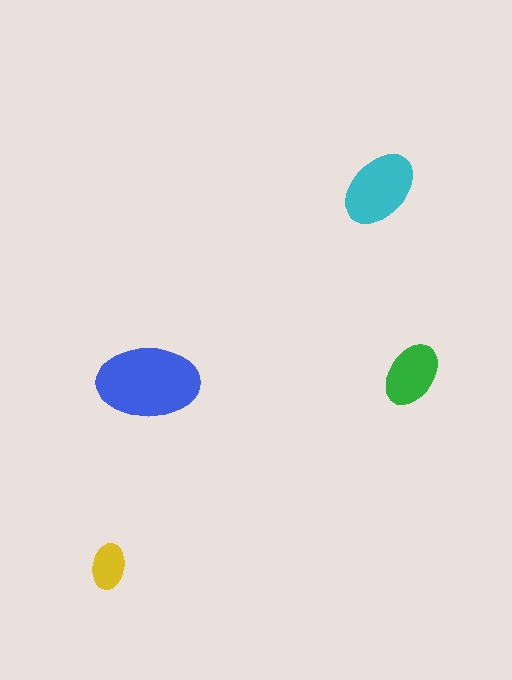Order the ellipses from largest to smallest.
the blue one, the cyan one, the green one, the yellow one.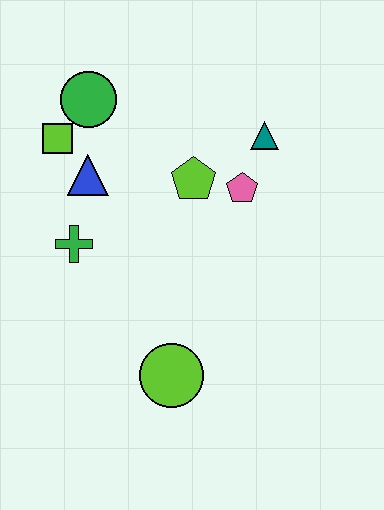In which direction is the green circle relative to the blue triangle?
The green circle is above the blue triangle.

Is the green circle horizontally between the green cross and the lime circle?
Yes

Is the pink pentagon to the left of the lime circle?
No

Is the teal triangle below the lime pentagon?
No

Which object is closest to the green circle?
The lime square is closest to the green circle.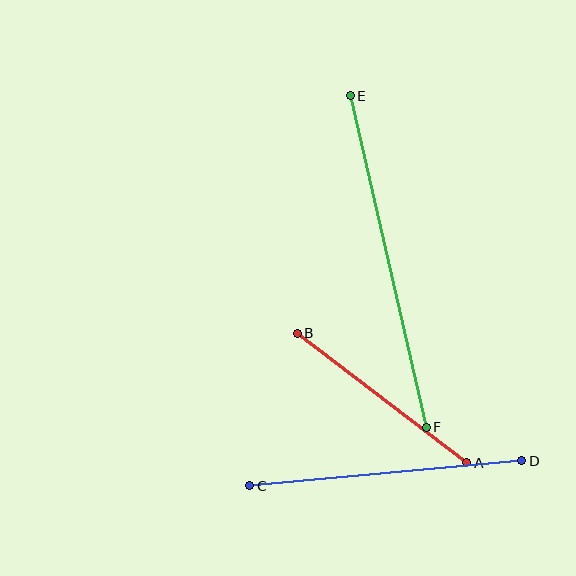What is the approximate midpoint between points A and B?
The midpoint is at approximately (382, 398) pixels.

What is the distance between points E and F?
The distance is approximately 340 pixels.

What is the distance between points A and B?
The distance is approximately 213 pixels.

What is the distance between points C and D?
The distance is approximately 273 pixels.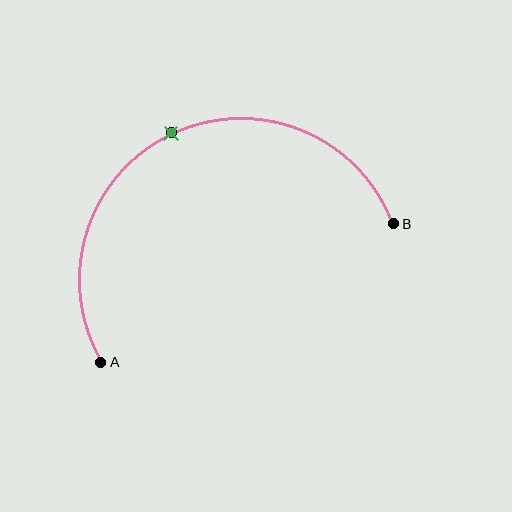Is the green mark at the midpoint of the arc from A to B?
Yes. The green mark lies on the arc at equal arc-length from both A and B — it is the arc midpoint.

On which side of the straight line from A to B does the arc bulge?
The arc bulges above the straight line connecting A and B.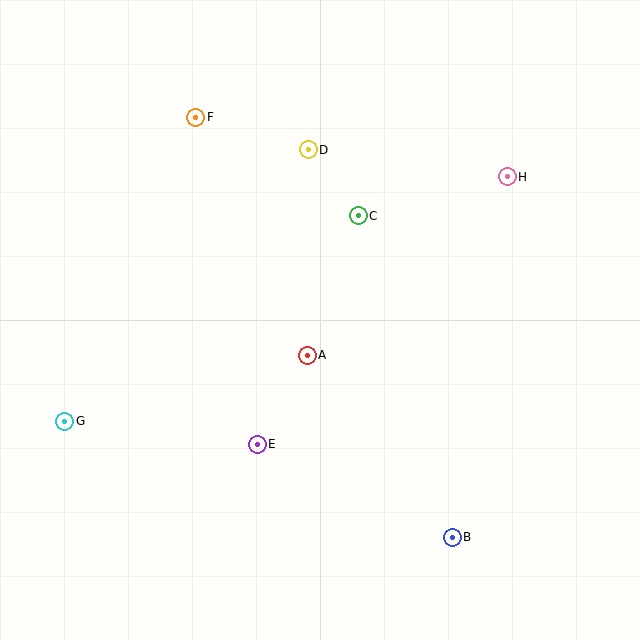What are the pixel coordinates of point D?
Point D is at (308, 150).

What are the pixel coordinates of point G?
Point G is at (65, 421).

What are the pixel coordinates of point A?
Point A is at (307, 355).